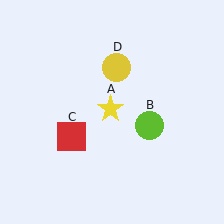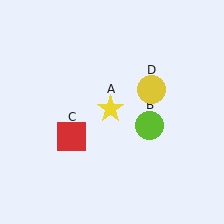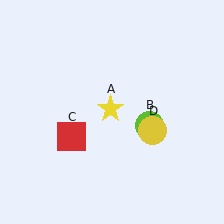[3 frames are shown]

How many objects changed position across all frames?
1 object changed position: yellow circle (object D).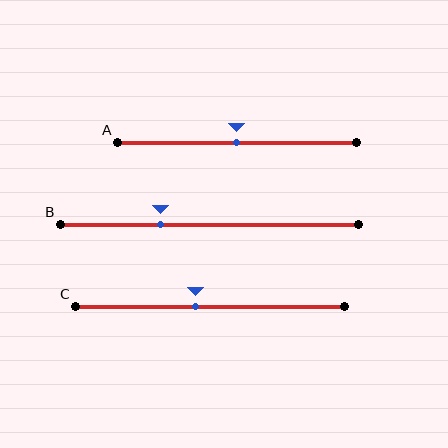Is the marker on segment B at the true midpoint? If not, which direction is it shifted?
No, the marker on segment B is shifted to the left by about 16% of the segment length.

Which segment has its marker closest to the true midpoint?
Segment A has its marker closest to the true midpoint.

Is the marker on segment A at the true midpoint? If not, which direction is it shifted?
Yes, the marker on segment A is at the true midpoint.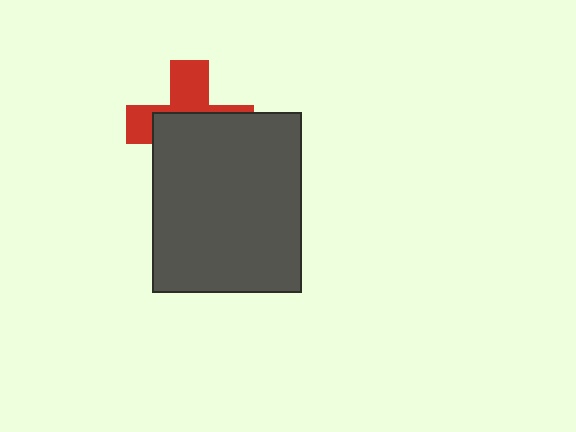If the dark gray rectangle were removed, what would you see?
You would see the complete red cross.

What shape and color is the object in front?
The object in front is a dark gray rectangle.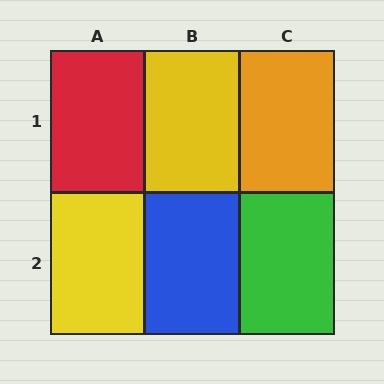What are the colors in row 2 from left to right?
Yellow, blue, green.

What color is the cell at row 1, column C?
Orange.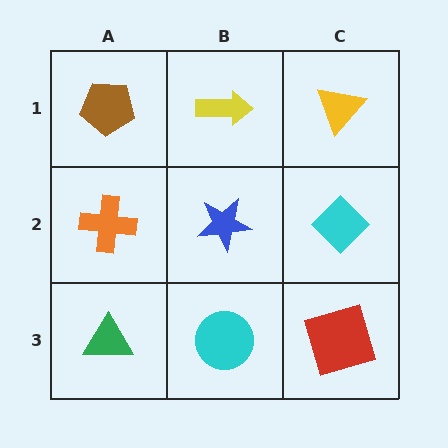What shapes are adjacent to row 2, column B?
A yellow arrow (row 1, column B), a cyan circle (row 3, column B), an orange cross (row 2, column A), a cyan diamond (row 2, column C).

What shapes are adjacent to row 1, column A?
An orange cross (row 2, column A), a yellow arrow (row 1, column B).